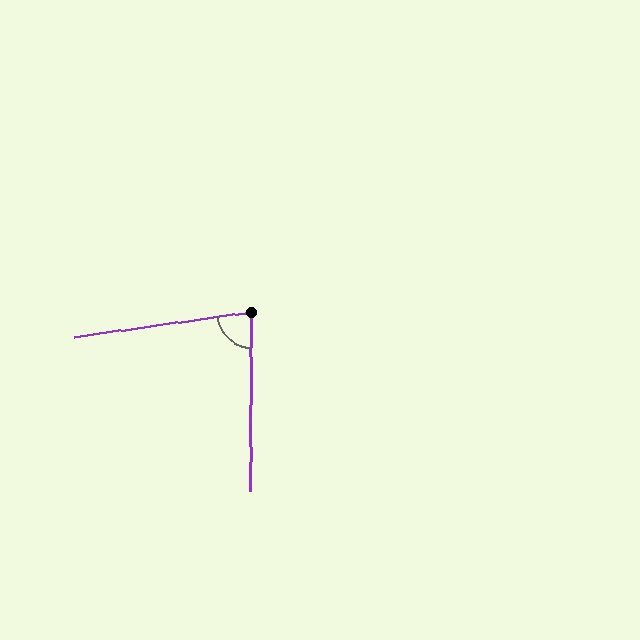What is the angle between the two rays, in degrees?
Approximately 82 degrees.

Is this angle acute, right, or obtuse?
It is acute.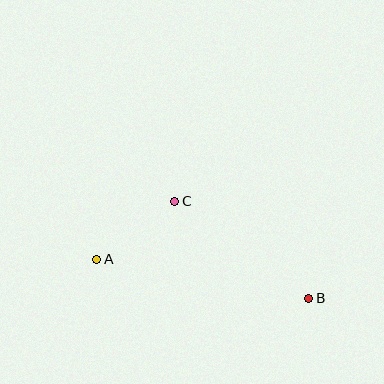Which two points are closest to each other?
Points A and C are closest to each other.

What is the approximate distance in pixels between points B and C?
The distance between B and C is approximately 166 pixels.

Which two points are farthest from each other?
Points A and B are farthest from each other.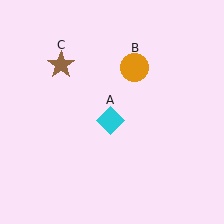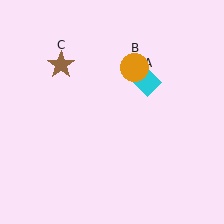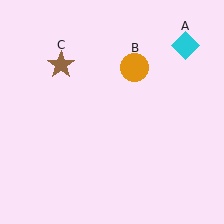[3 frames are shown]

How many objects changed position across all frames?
1 object changed position: cyan diamond (object A).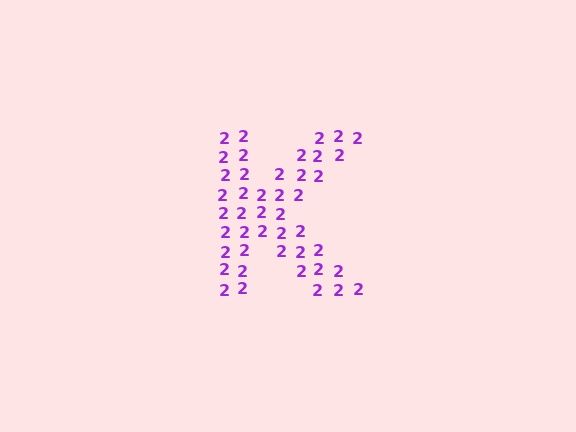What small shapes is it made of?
It is made of small digit 2's.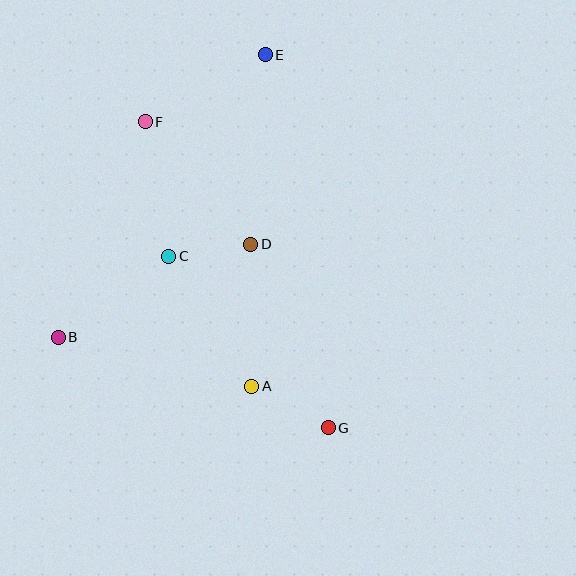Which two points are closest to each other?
Points C and D are closest to each other.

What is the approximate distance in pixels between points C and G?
The distance between C and G is approximately 234 pixels.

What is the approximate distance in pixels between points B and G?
The distance between B and G is approximately 285 pixels.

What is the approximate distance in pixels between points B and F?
The distance between B and F is approximately 232 pixels.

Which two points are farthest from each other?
Points E and G are farthest from each other.